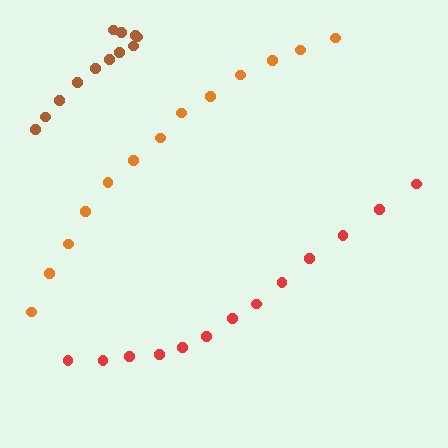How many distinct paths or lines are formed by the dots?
There are 3 distinct paths.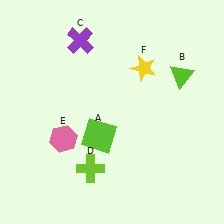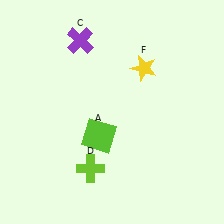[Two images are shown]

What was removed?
The lime triangle (B), the pink hexagon (E) were removed in Image 2.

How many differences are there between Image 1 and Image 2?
There are 2 differences between the two images.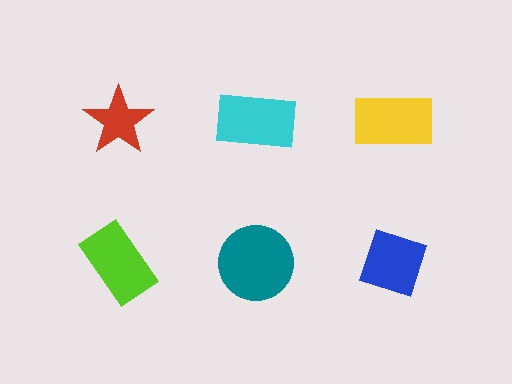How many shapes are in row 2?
3 shapes.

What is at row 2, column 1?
A lime rectangle.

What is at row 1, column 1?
A red star.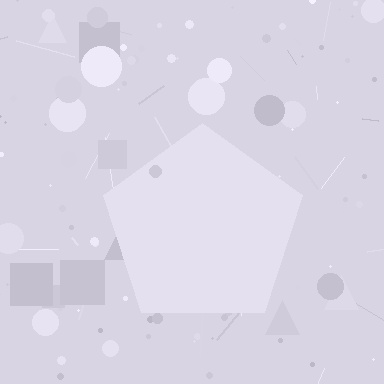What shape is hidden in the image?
A pentagon is hidden in the image.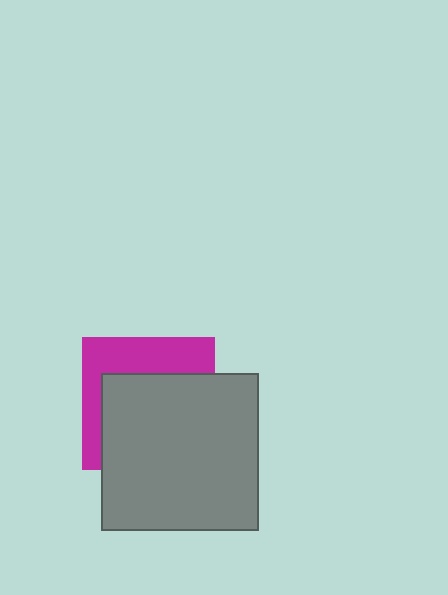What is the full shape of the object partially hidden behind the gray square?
The partially hidden object is a magenta square.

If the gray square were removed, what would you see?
You would see the complete magenta square.